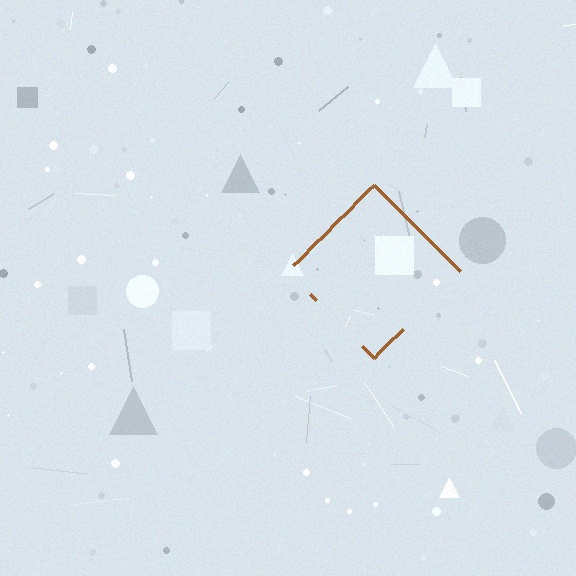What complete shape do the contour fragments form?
The contour fragments form a diamond.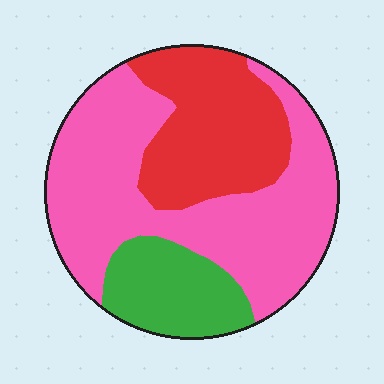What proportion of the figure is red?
Red covers about 30% of the figure.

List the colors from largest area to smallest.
From largest to smallest: pink, red, green.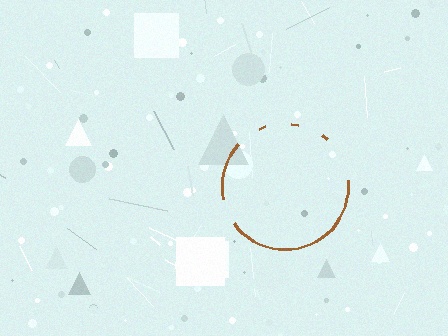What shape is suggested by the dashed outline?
The dashed outline suggests a circle.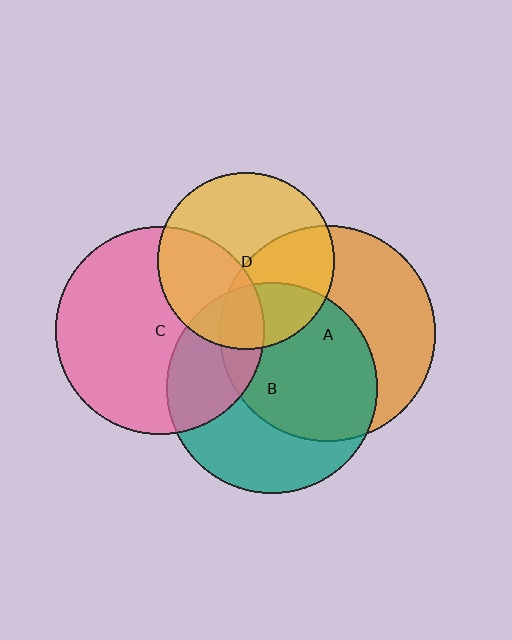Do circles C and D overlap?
Yes.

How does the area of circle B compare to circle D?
Approximately 1.4 times.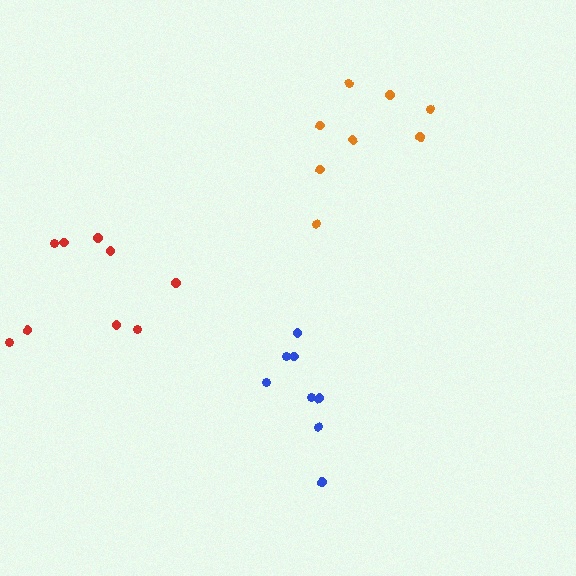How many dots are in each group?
Group 1: 8 dots, Group 2: 8 dots, Group 3: 9 dots (25 total).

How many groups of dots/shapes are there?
There are 3 groups.